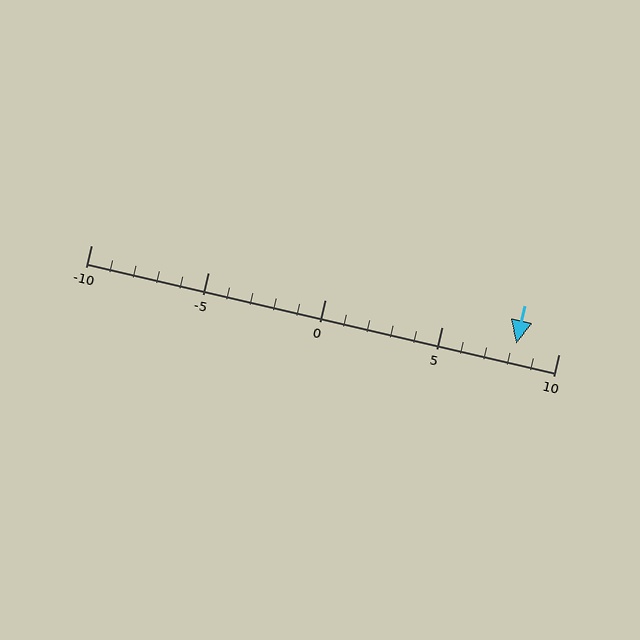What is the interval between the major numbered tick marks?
The major tick marks are spaced 5 units apart.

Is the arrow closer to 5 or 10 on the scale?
The arrow is closer to 10.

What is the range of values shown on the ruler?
The ruler shows values from -10 to 10.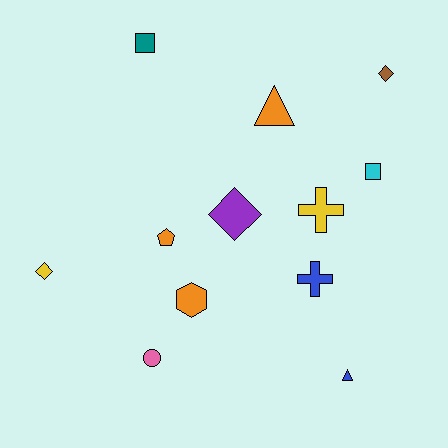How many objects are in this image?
There are 12 objects.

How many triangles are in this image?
There are 2 triangles.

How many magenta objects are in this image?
There are no magenta objects.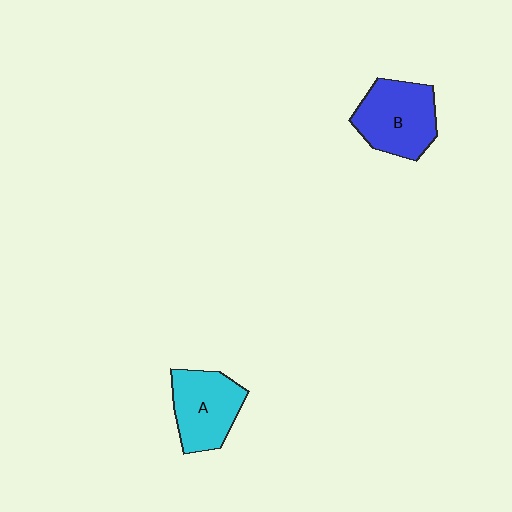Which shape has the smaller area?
Shape A (cyan).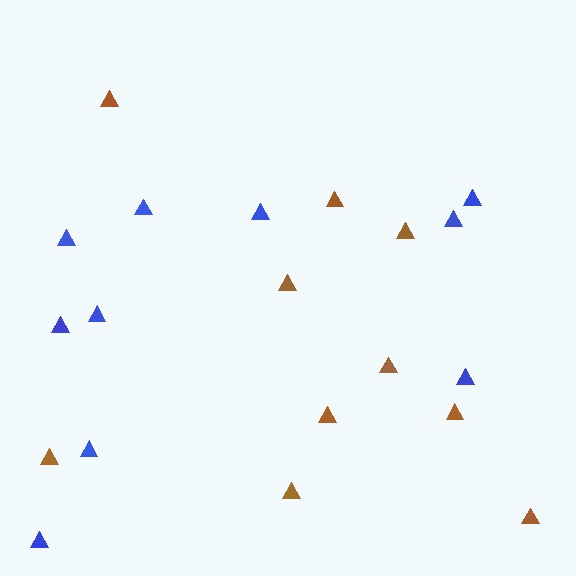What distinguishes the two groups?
There are 2 groups: one group of blue triangles (10) and one group of brown triangles (10).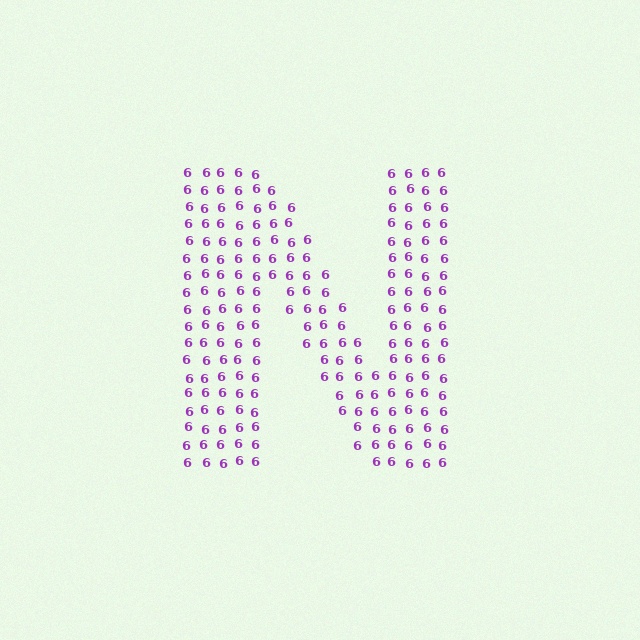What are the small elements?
The small elements are digit 6's.